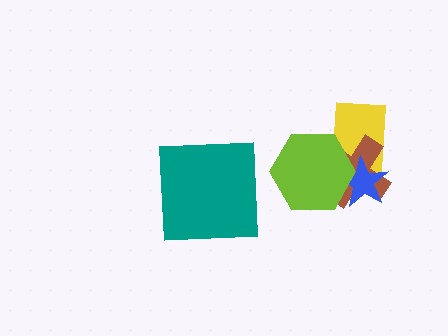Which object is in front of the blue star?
The lime hexagon is in front of the blue star.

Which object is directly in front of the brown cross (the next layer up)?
The blue star is directly in front of the brown cross.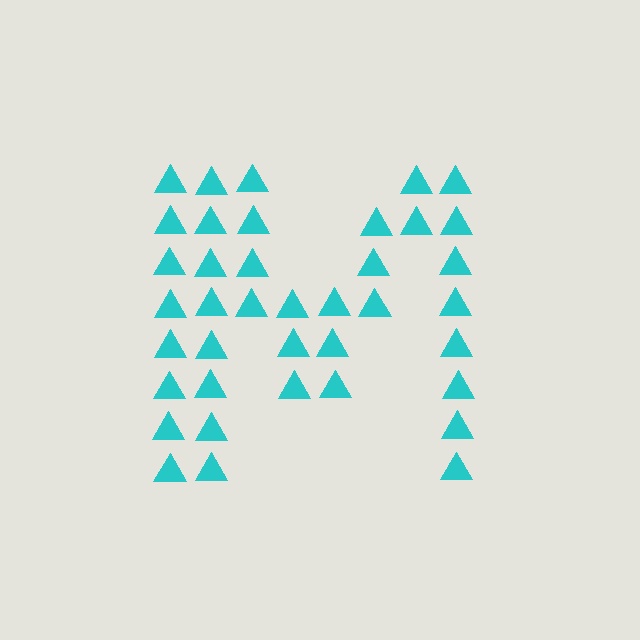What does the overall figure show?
The overall figure shows the letter M.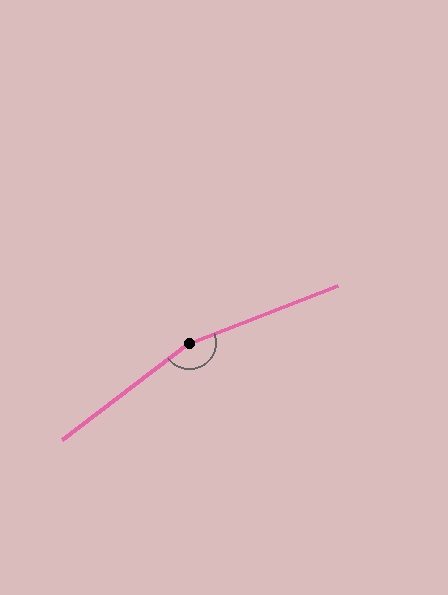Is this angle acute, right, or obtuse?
It is obtuse.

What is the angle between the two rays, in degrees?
Approximately 164 degrees.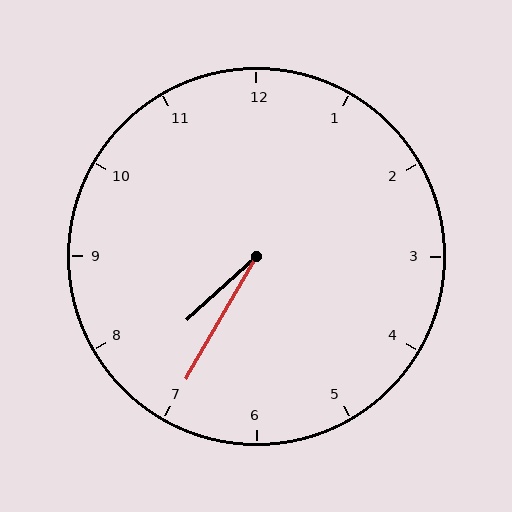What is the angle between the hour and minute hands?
Approximately 18 degrees.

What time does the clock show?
7:35.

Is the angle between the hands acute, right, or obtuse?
It is acute.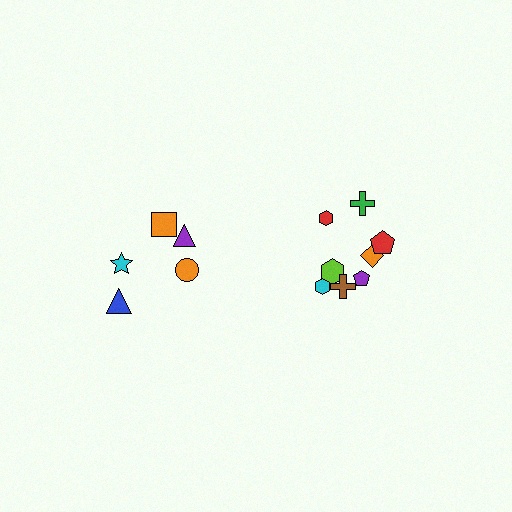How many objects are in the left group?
There are 5 objects.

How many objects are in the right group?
There are 8 objects.